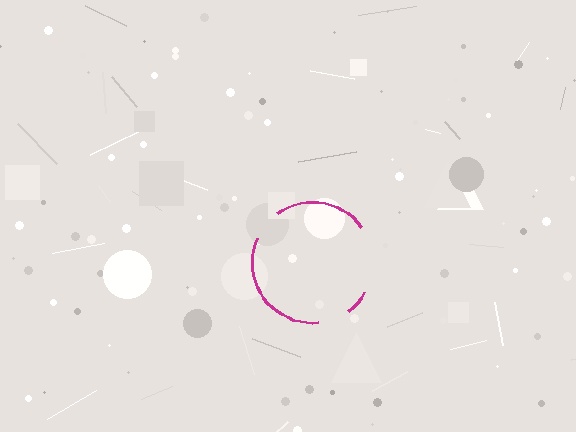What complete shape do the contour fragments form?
The contour fragments form a circle.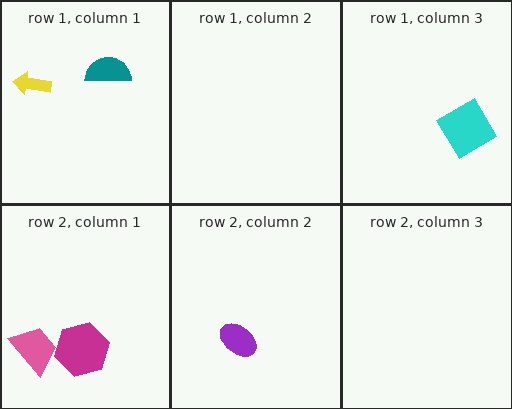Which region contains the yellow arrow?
The row 1, column 1 region.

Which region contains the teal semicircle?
The row 1, column 1 region.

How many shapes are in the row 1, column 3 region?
1.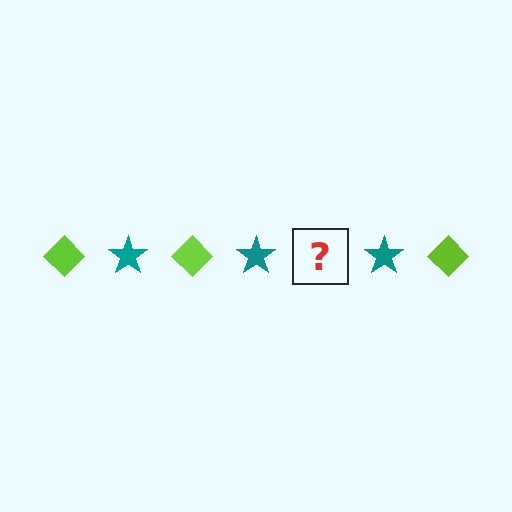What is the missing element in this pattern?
The missing element is a lime diamond.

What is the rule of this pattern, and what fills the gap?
The rule is that the pattern alternates between lime diamond and teal star. The gap should be filled with a lime diamond.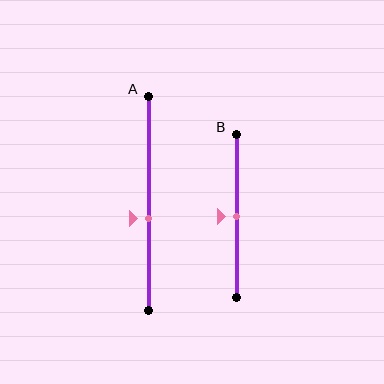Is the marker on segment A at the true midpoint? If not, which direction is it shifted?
No, the marker on segment A is shifted downward by about 7% of the segment length.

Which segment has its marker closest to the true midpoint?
Segment B has its marker closest to the true midpoint.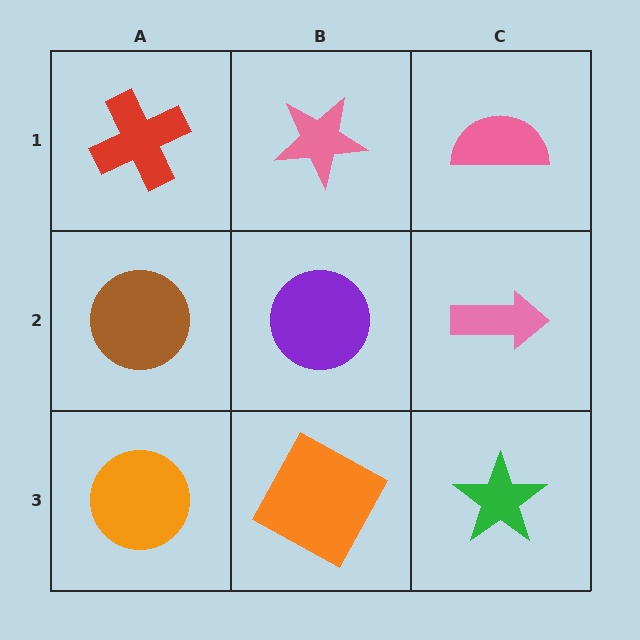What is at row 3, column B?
An orange square.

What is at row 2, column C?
A pink arrow.